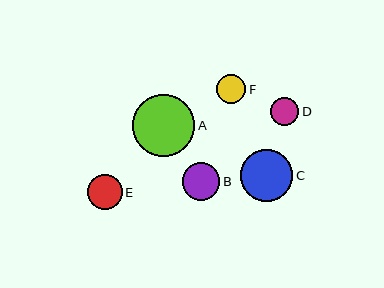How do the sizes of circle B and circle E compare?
Circle B and circle E are approximately the same size.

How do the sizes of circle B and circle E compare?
Circle B and circle E are approximately the same size.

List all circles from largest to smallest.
From largest to smallest: A, C, B, E, F, D.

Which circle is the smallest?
Circle D is the smallest with a size of approximately 28 pixels.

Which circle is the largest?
Circle A is the largest with a size of approximately 63 pixels.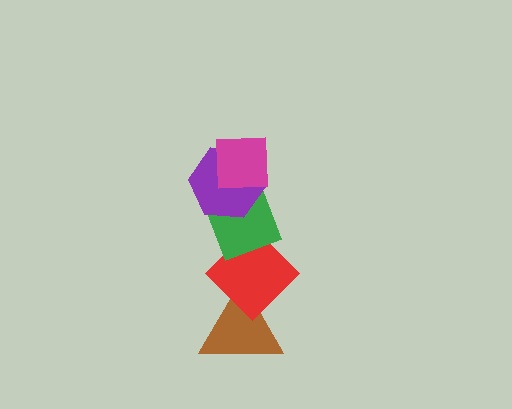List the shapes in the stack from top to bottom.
From top to bottom: the magenta square, the purple hexagon, the green diamond, the red diamond, the brown triangle.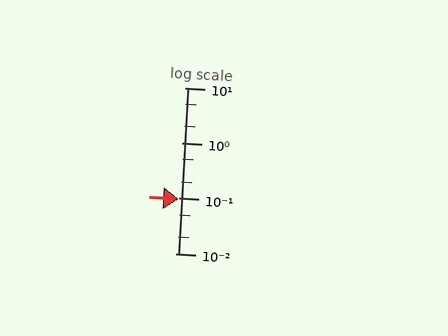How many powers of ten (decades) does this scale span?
The scale spans 3 decades, from 0.01 to 10.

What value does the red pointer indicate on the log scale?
The pointer indicates approximately 0.095.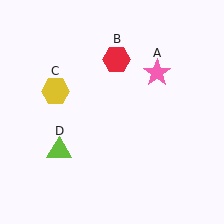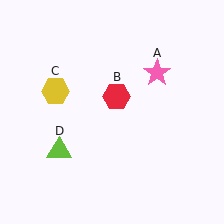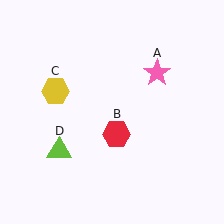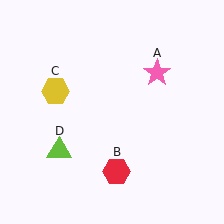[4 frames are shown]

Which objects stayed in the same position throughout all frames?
Pink star (object A) and yellow hexagon (object C) and lime triangle (object D) remained stationary.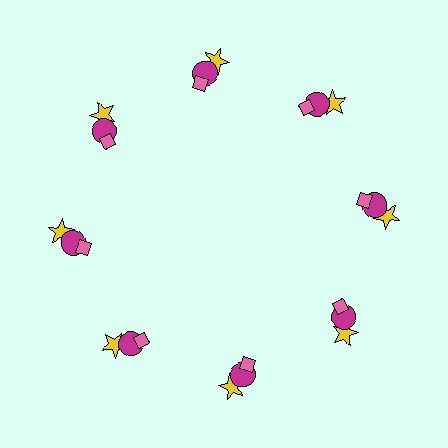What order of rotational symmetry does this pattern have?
This pattern has 8-fold rotational symmetry.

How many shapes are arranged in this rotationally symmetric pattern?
There are 24 shapes, arranged in 8 groups of 3.